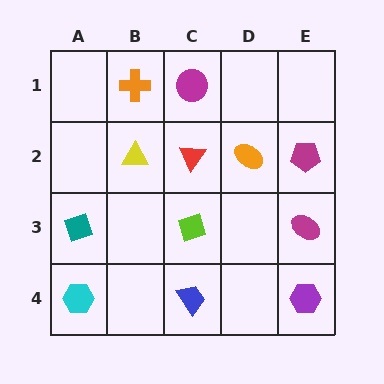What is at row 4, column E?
A purple hexagon.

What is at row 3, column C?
A lime diamond.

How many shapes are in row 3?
3 shapes.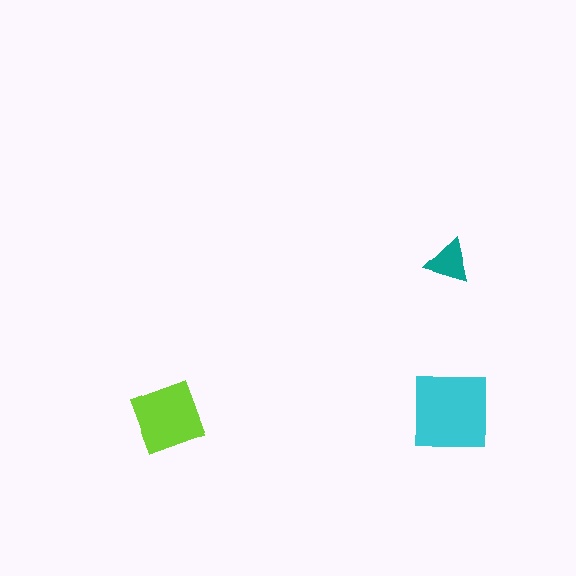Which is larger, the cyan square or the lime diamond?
The cyan square.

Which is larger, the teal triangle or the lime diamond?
The lime diamond.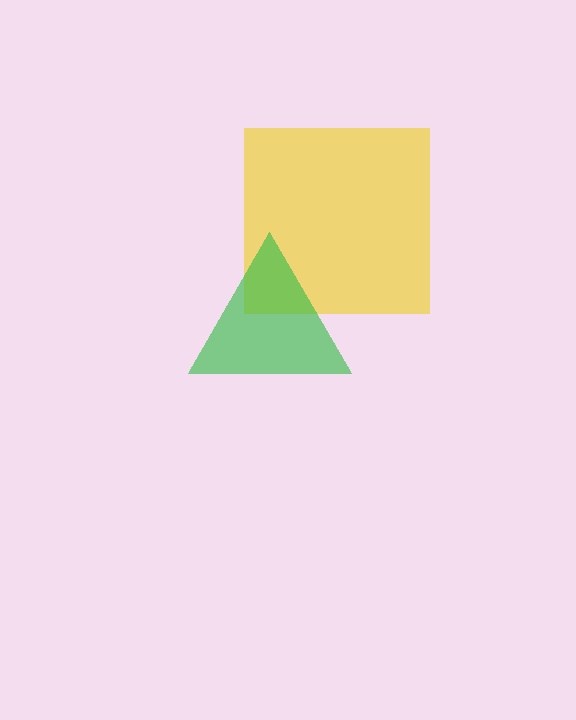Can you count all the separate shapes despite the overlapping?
Yes, there are 2 separate shapes.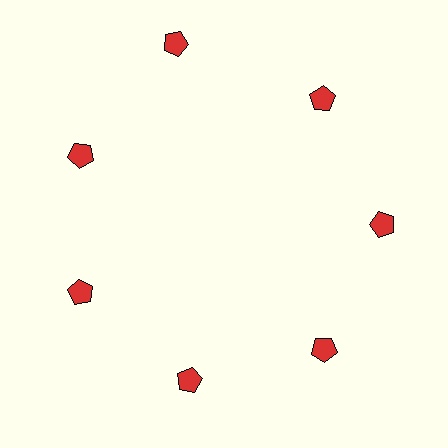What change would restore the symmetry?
The symmetry would be restored by moving it inward, back onto the ring so that all 7 pentagons sit at equal angles and equal distance from the center.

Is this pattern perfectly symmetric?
No. The 7 red pentagons are arranged in a ring, but one element near the 12 o'clock position is pushed outward from the center, breaking the 7-fold rotational symmetry.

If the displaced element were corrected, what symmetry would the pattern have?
It would have 7-fold rotational symmetry — the pattern would map onto itself every 51 degrees.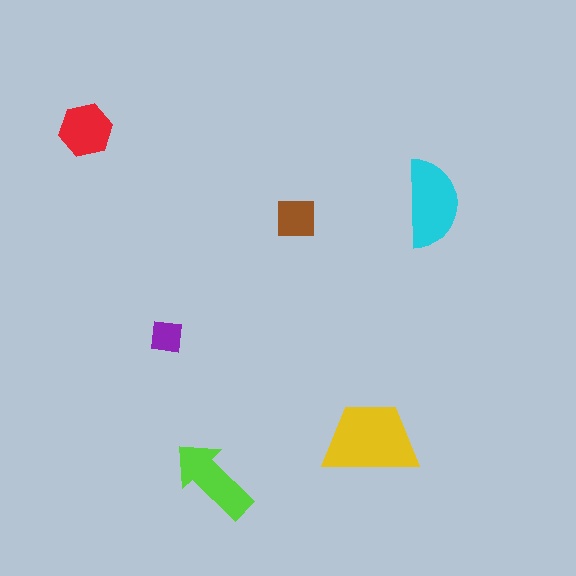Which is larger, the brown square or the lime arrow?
The lime arrow.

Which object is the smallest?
The purple square.